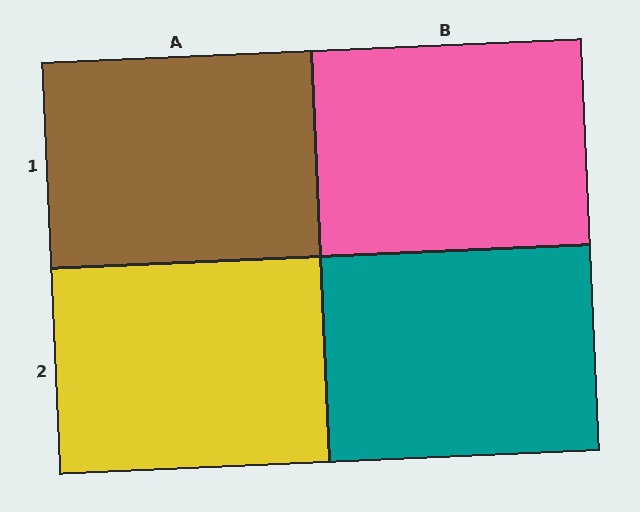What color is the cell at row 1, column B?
Pink.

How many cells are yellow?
1 cell is yellow.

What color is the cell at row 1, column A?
Brown.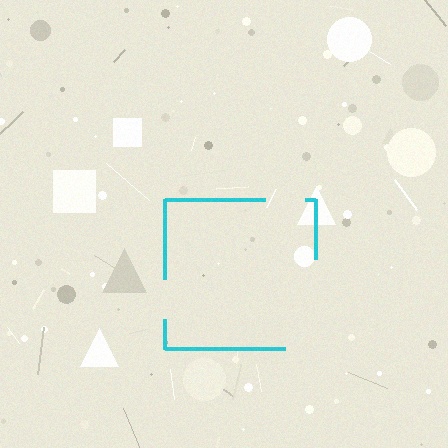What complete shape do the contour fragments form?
The contour fragments form a square.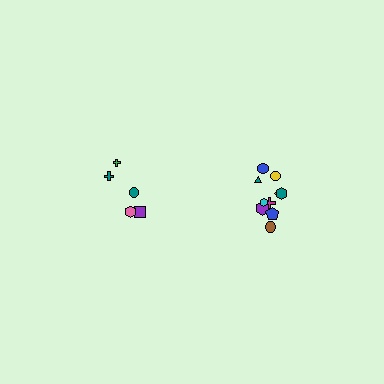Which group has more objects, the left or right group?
The right group.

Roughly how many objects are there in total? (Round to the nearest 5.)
Roughly 15 objects in total.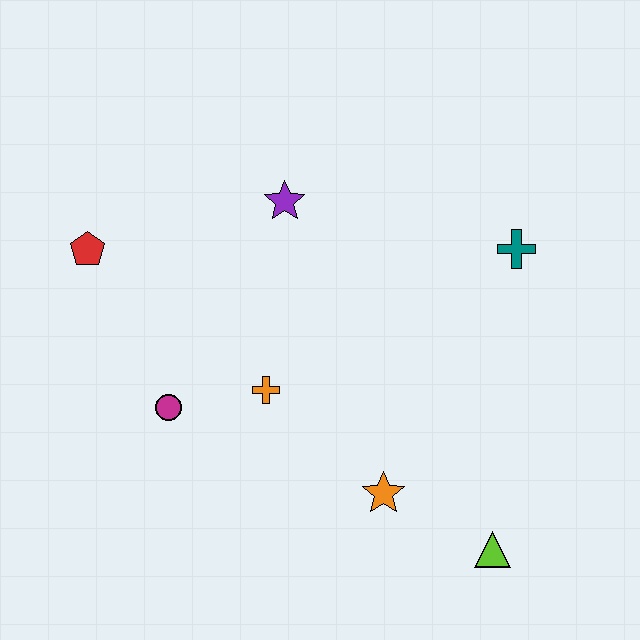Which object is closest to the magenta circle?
The orange cross is closest to the magenta circle.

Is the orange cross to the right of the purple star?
No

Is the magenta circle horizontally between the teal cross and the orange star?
No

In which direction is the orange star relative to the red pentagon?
The orange star is to the right of the red pentagon.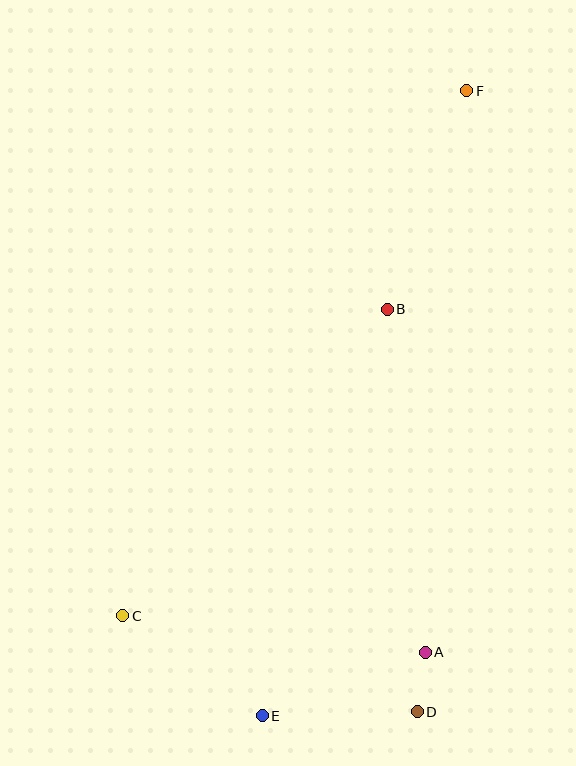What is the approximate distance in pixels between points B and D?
The distance between B and D is approximately 404 pixels.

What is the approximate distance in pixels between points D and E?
The distance between D and E is approximately 155 pixels.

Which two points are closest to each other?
Points A and D are closest to each other.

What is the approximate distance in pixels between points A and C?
The distance between A and C is approximately 305 pixels.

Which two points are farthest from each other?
Points E and F are farthest from each other.